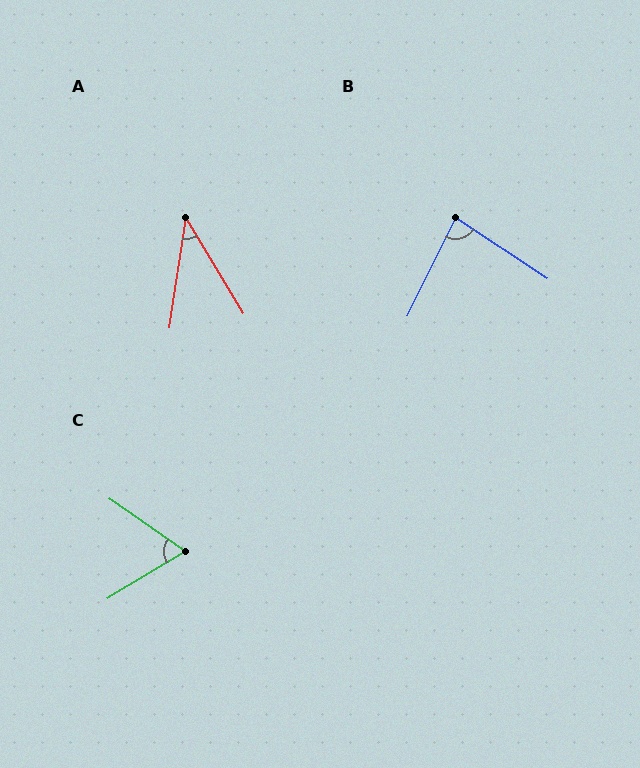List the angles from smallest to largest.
A (39°), C (66°), B (83°).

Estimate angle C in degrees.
Approximately 66 degrees.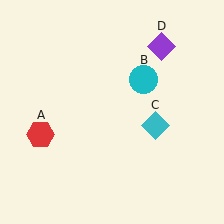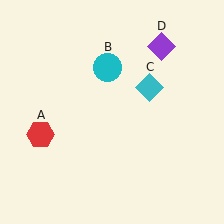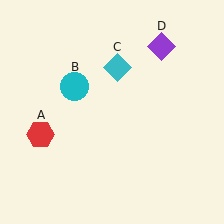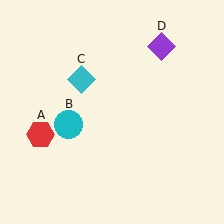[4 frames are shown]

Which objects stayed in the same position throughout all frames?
Red hexagon (object A) and purple diamond (object D) remained stationary.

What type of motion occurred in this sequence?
The cyan circle (object B), cyan diamond (object C) rotated counterclockwise around the center of the scene.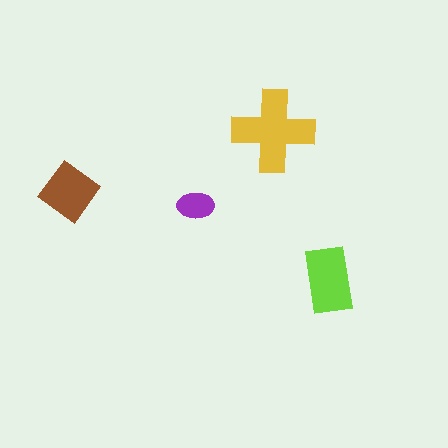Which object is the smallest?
The purple ellipse.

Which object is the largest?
The yellow cross.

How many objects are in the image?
There are 4 objects in the image.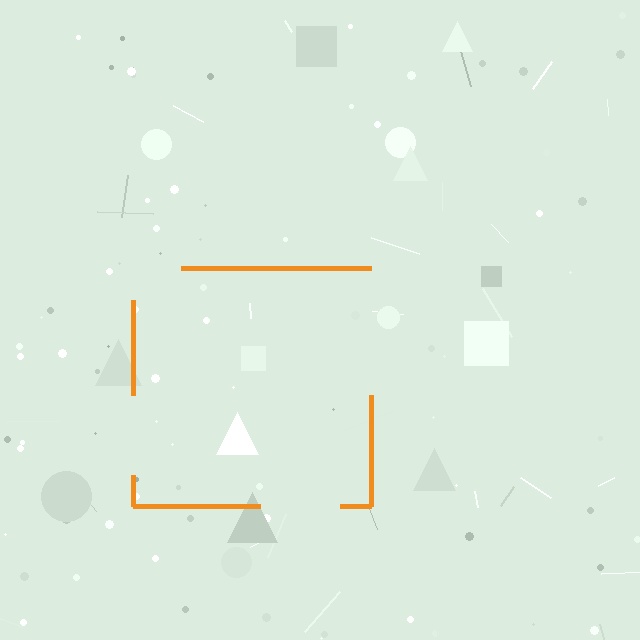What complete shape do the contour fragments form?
The contour fragments form a square.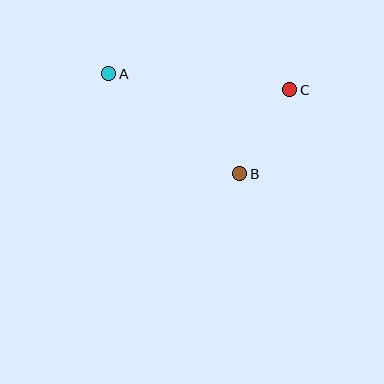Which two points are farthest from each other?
Points A and C are farthest from each other.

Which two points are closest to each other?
Points B and C are closest to each other.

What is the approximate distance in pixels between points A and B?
The distance between A and B is approximately 165 pixels.